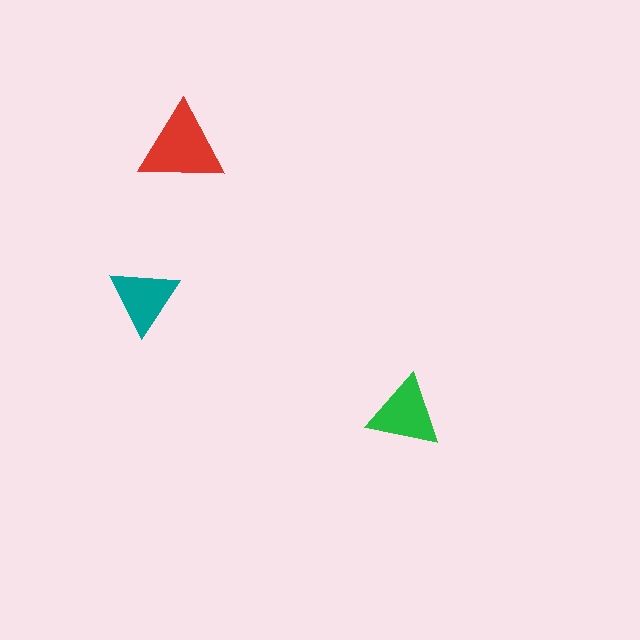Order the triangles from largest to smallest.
the red one, the green one, the teal one.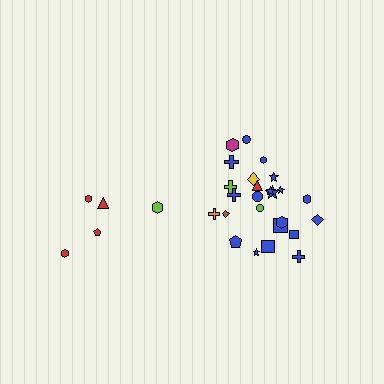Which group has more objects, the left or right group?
The right group.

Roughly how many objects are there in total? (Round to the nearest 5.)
Roughly 30 objects in total.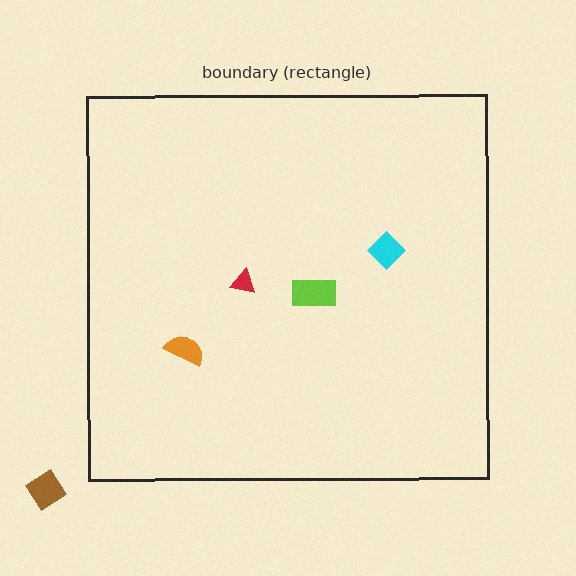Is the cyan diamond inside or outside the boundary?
Inside.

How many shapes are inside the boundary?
4 inside, 1 outside.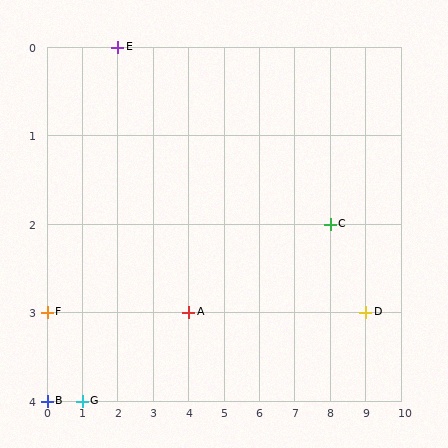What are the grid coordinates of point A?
Point A is at grid coordinates (4, 3).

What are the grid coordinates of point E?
Point E is at grid coordinates (2, 0).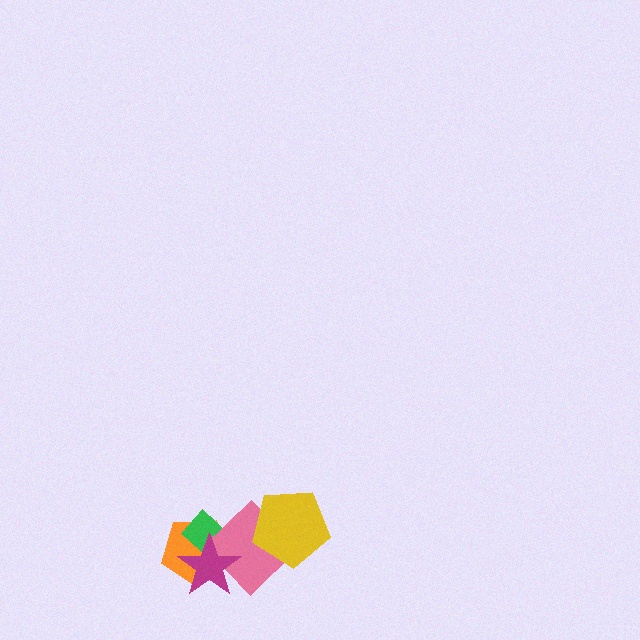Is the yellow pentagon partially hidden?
No, no other shape covers it.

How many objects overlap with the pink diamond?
4 objects overlap with the pink diamond.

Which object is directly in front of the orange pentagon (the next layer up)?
The green rectangle is directly in front of the orange pentagon.